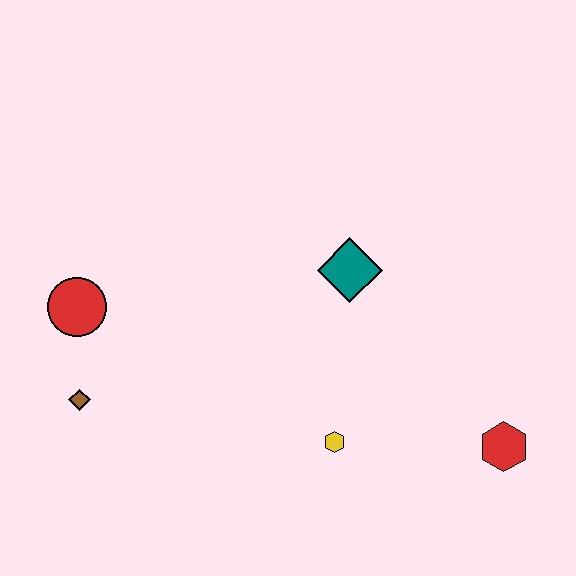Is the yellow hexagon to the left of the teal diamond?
Yes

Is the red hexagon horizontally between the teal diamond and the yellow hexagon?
No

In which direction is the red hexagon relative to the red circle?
The red hexagon is to the right of the red circle.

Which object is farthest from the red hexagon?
The red circle is farthest from the red hexagon.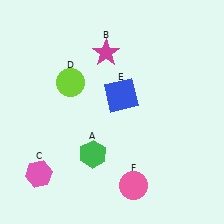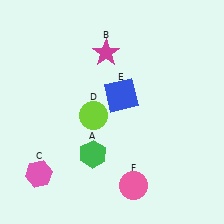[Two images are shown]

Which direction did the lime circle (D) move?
The lime circle (D) moved down.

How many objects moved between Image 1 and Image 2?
1 object moved between the two images.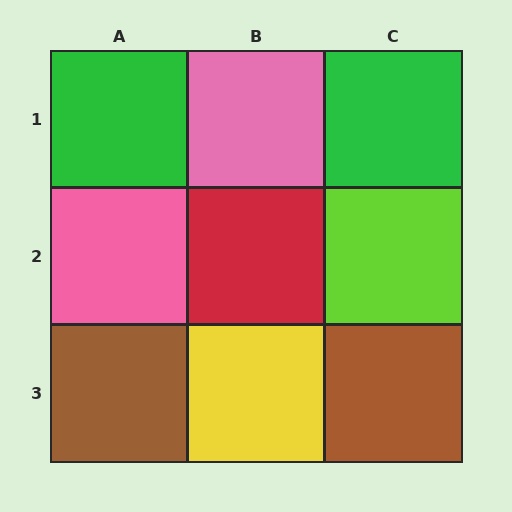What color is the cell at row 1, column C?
Green.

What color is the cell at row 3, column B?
Yellow.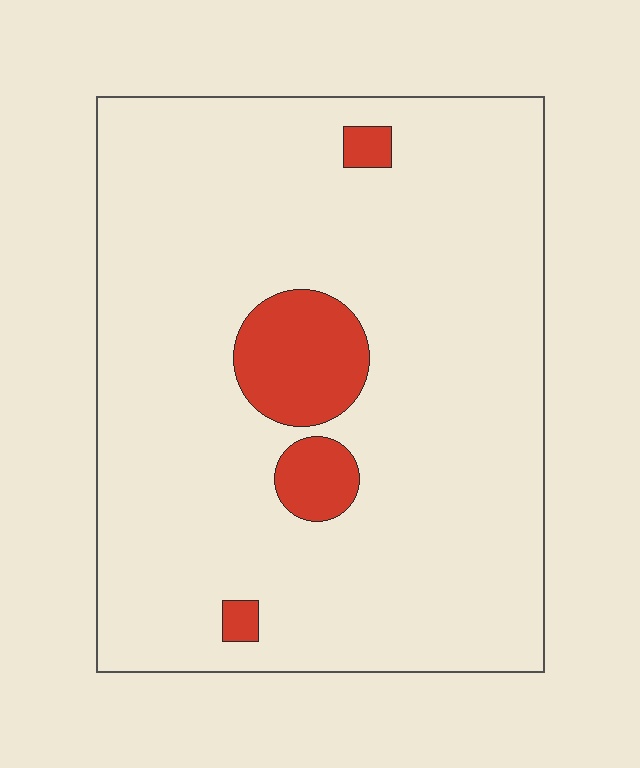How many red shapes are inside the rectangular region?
4.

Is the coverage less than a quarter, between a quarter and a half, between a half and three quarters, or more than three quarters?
Less than a quarter.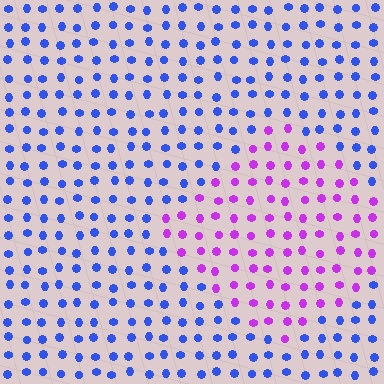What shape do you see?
I see a diamond.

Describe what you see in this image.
The image is filled with small blue elements in a uniform arrangement. A diamond-shaped region is visible where the elements are tinted to a slightly different hue, forming a subtle color boundary.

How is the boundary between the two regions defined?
The boundary is defined purely by a slight shift in hue (about 61 degrees). Spacing, size, and orientation are identical on both sides.